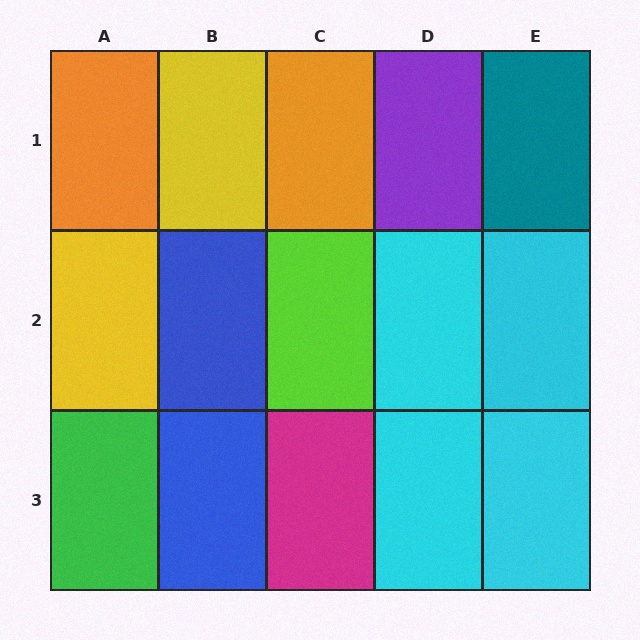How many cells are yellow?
2 cells are yellow.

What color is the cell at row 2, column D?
Cyan.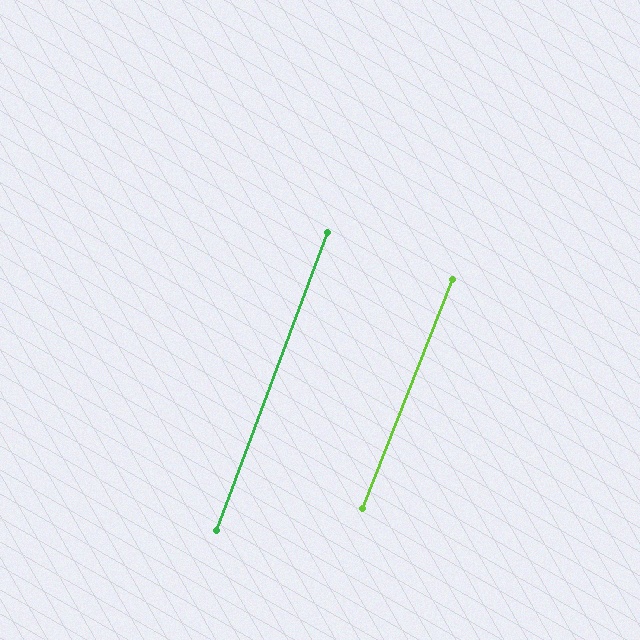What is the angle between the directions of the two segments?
Approximately 1 degree.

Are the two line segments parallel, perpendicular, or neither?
Parallel — their directions differ by only 1.0°.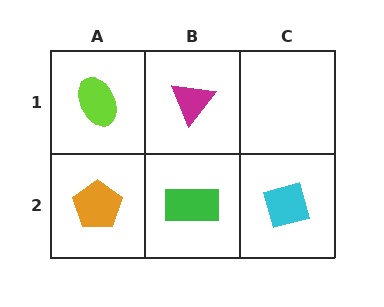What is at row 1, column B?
A magenta triangle.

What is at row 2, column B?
A green rectangle.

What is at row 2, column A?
An orange pentagon.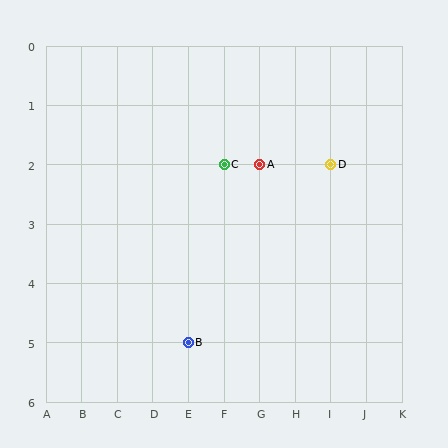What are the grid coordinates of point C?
Point C is at grid coordinates (F, 2).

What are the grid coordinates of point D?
Point D is at grid coordinates (I, 2).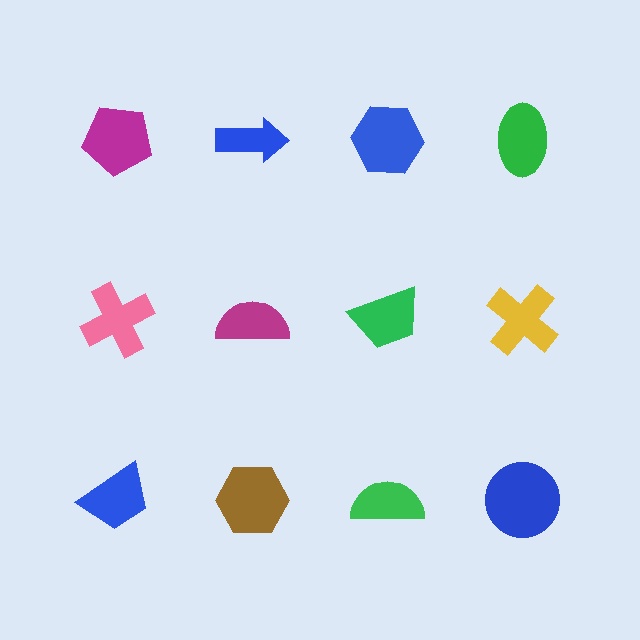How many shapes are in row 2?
4 shapes.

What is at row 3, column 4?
A blue circle.